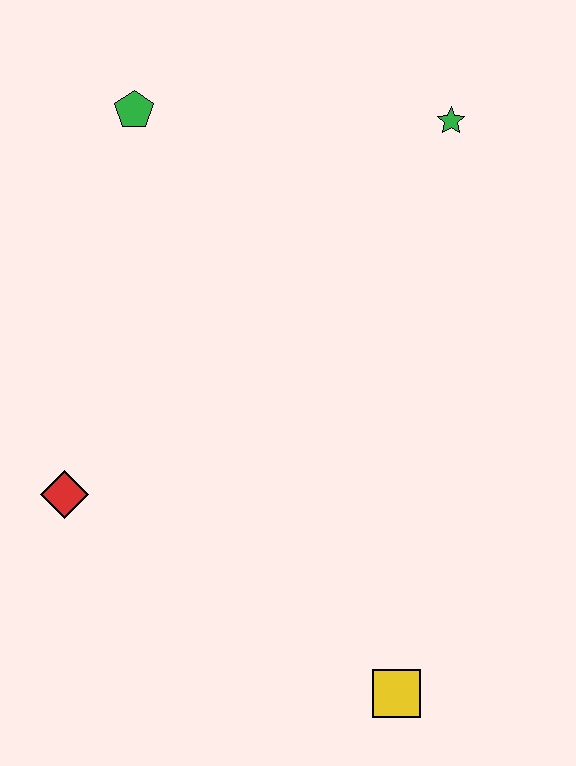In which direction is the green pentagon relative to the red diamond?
The green pentagon is above the red diamond.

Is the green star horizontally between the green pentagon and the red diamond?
No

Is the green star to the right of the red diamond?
Yes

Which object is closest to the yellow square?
The red diamond is closest to the yellow square.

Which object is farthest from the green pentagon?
The yellow square is farthest from the green pentagon.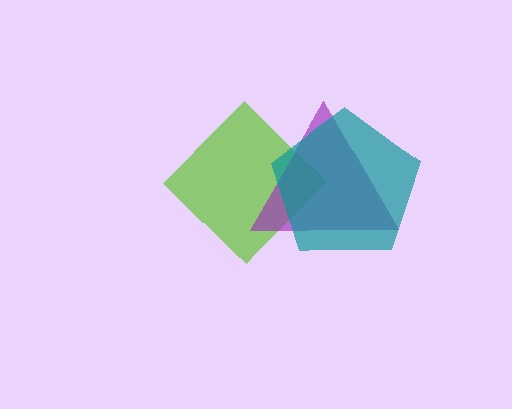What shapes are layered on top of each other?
The layered shapes are: a lime diamond, a purple triangle, a teal pentagon.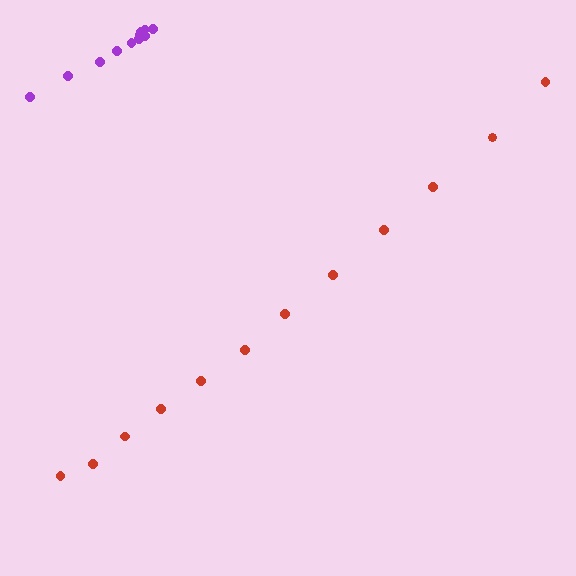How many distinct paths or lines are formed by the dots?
There are 2 distinct paths.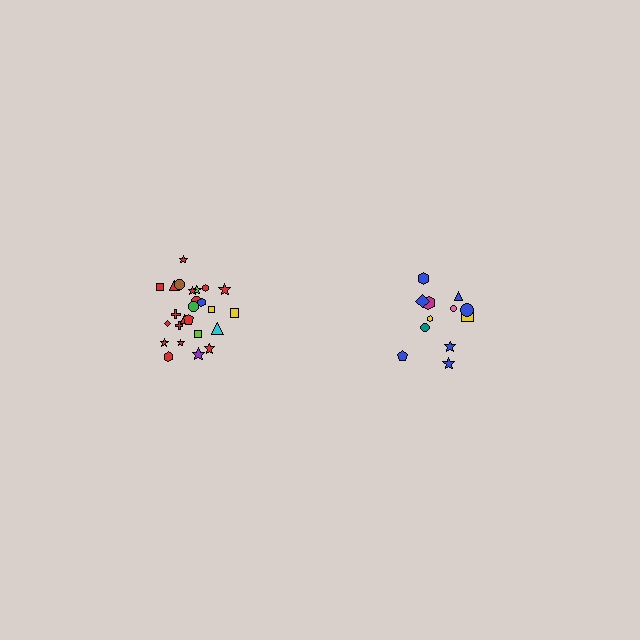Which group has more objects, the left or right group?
The left group.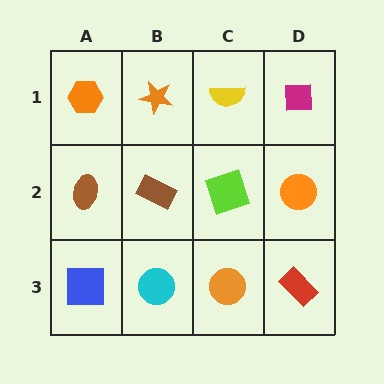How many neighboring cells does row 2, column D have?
3.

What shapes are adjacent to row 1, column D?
An orange circle (row 2, column D), a yellow semicircle (row 1, column C).